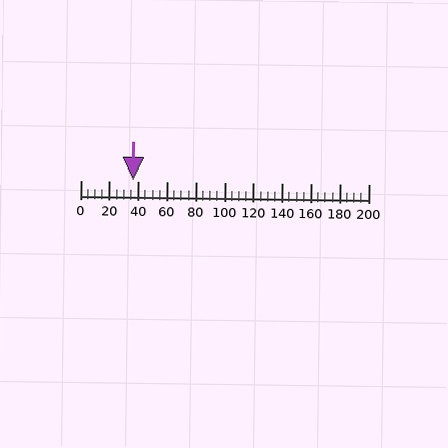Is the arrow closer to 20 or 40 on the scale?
The arrow is closer to 40.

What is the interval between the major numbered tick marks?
The major tick marks are spaced 20 units apart.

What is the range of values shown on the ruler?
The ruler shows values from 0 to 200.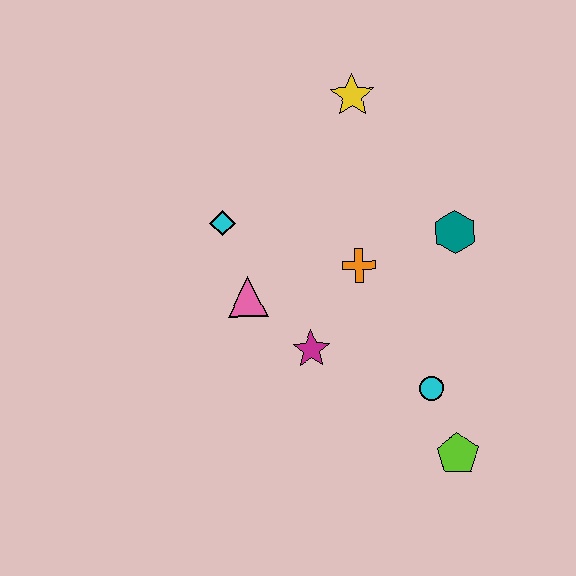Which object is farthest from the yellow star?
The lime pentagon is farthest from the yellow star.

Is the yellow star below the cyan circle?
No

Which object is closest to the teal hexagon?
The orange cross is closest to the teal hexagon.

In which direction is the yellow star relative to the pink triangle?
The yellow star is above the pink triangle.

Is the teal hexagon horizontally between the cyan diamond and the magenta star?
No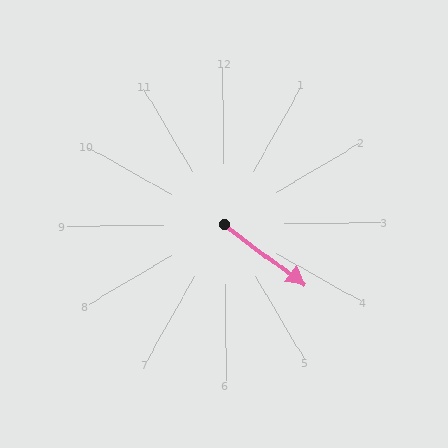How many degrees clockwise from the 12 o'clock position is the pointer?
Approximately 128 degrees.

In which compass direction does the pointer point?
Southeast.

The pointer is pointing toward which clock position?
Roughly 4 o'clock.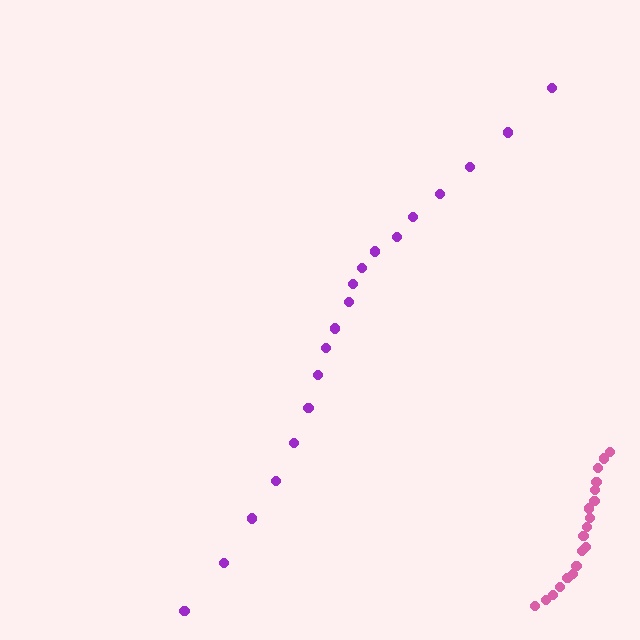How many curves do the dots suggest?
There are 2 distinct paths.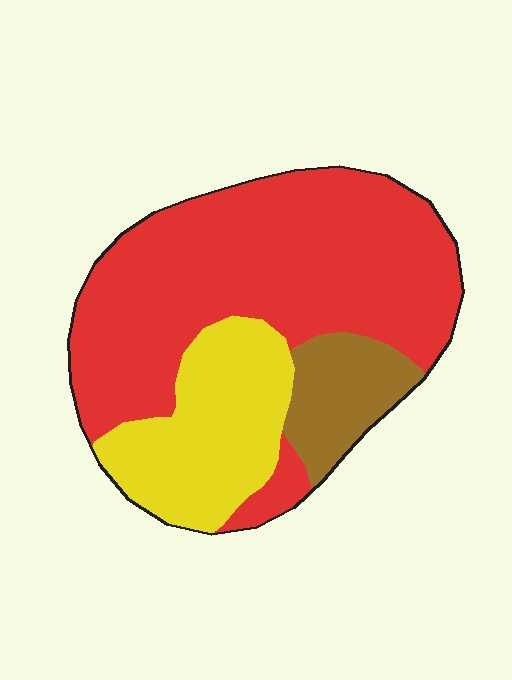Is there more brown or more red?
Red.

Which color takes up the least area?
Brown, at roughly 10%.